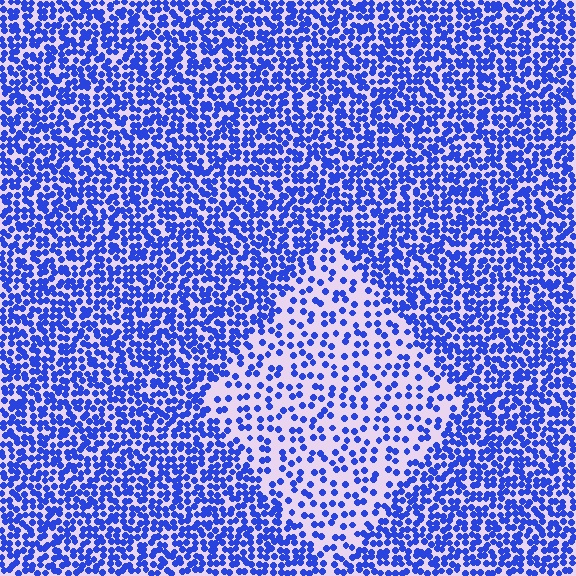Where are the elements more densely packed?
The elements are more densely packed outside the diamond boundary.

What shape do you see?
I see a diamond.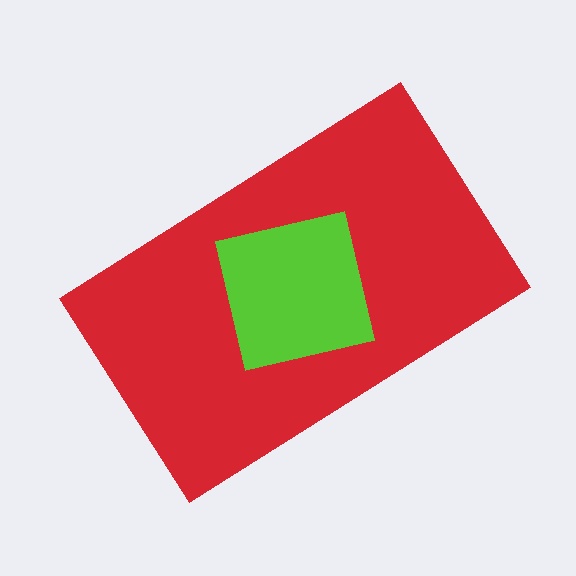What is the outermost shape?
The red rectangle.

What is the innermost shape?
The lime square.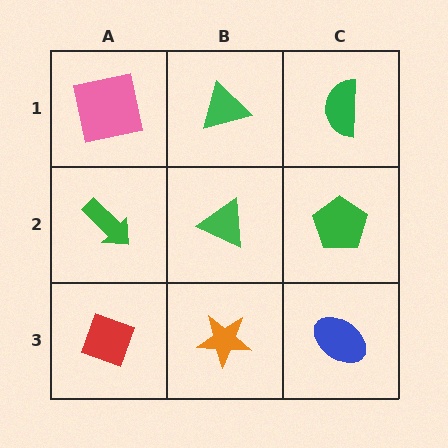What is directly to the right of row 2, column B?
A green pentagon.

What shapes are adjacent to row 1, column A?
A green arrow (row 2, column A), a green triangle (row 1, column B).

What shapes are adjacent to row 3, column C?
A green pentagon (row 2, column C), an orange star (row 3, column B).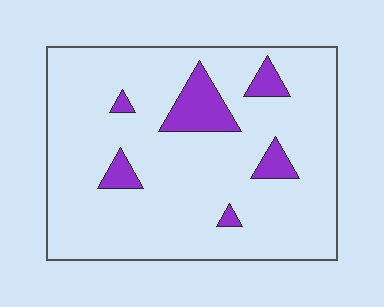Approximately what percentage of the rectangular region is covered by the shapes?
Approximately 10%.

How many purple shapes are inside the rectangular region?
6.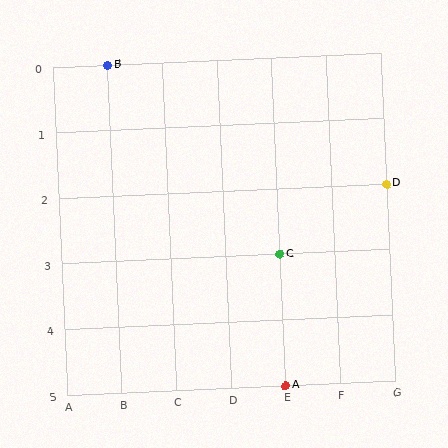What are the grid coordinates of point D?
Point D is at grid coordinates (G, 2).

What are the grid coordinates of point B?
Point B is at grid coordinates (B, 0).